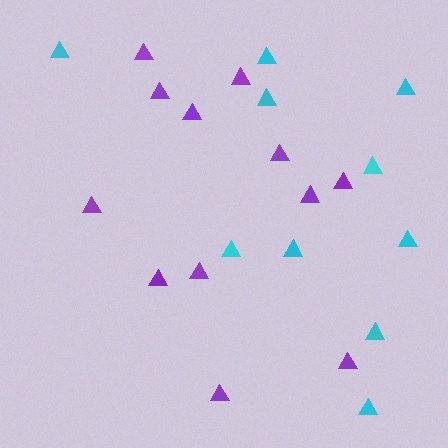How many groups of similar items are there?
There are 2 groups: one group of purple triangles (12) and one group of cyan triangles (10).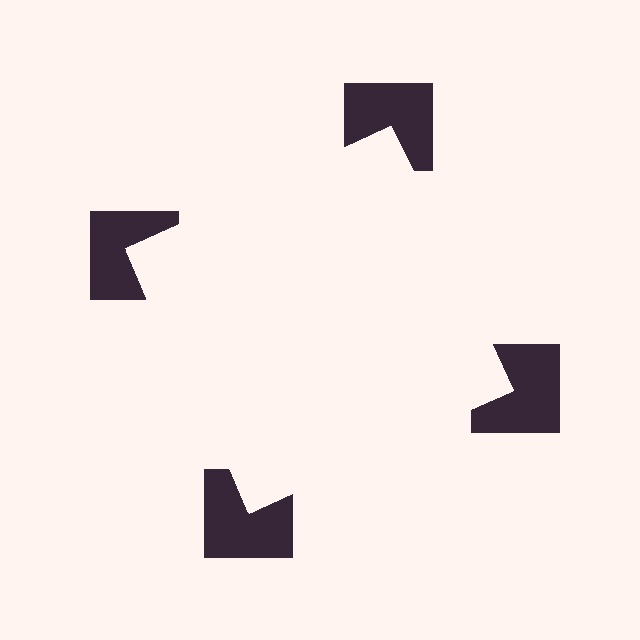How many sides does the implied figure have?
4 sides.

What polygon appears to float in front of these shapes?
An illusory square — its edges are inferred from the aligned wedge cuts in the notched squares, not physically drawn.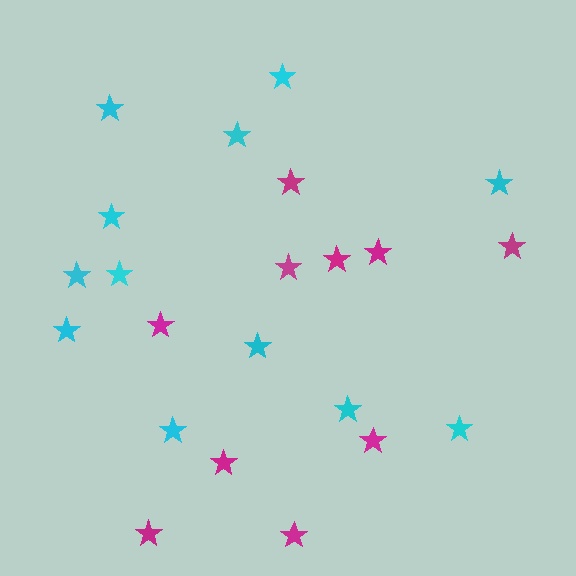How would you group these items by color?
There are 2 groups: one group of magenta stars (10) and one group of cyan stars (12).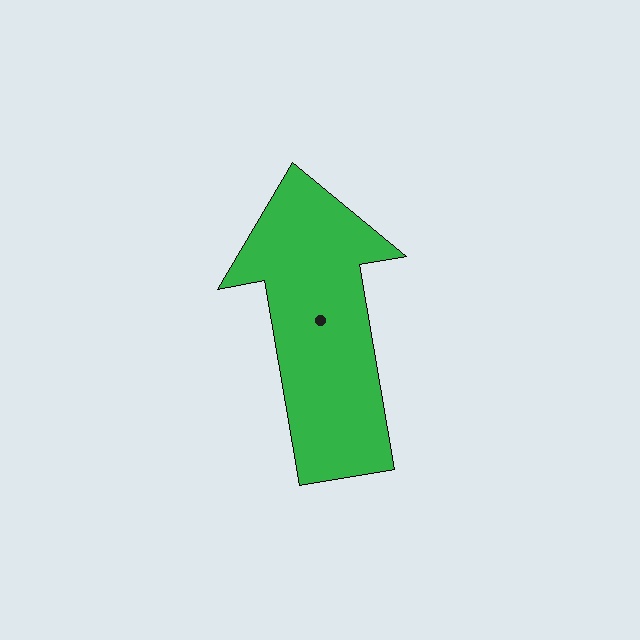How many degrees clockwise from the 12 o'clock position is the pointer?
Approximately 350 degrees.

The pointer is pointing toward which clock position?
Roughly 12 o'clock.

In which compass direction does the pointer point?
North.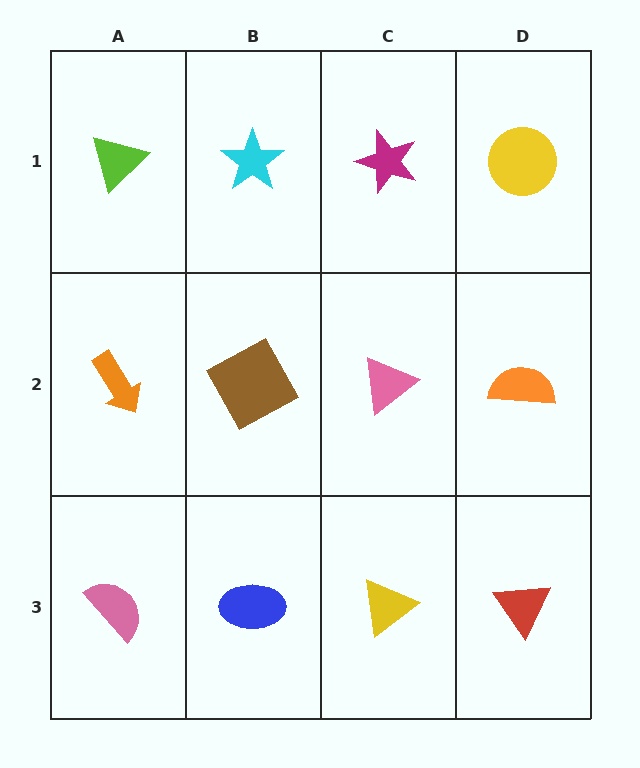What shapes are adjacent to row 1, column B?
A brown square (row 2, column B), a lime triangle (row 1, column A), a magenta star (row 1, column C).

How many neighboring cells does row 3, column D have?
2.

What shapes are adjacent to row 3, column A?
An orange arrow (row 2, column A), a blue ellipse (row 3, column B).